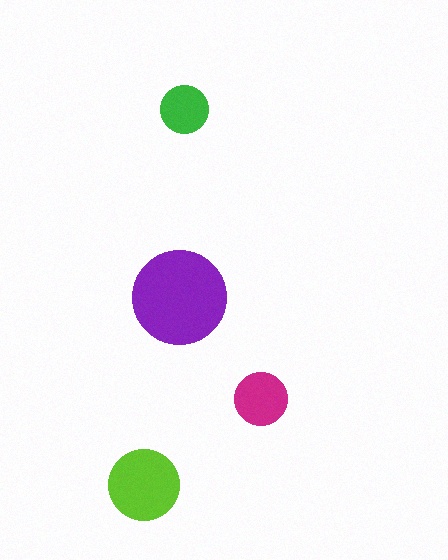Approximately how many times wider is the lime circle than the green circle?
About 1.5 times wider.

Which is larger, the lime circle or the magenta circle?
The lime one.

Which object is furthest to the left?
The lime circle is leftmost.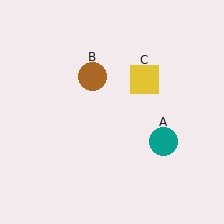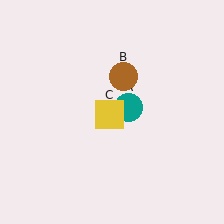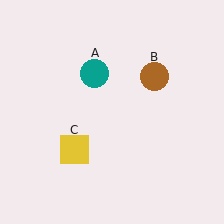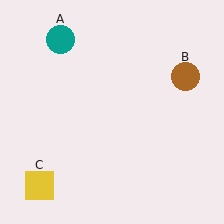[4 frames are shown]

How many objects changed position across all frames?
3 objects changed position: teal circle (object A), brown circle (object B), yellow square (object C).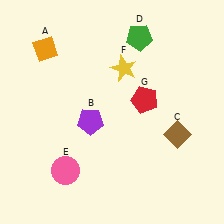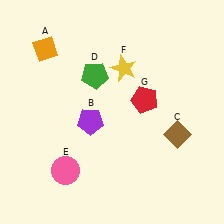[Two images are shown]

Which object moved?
The green pentagon (D) moved left.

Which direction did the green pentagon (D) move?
The green pentagon (D) moved left.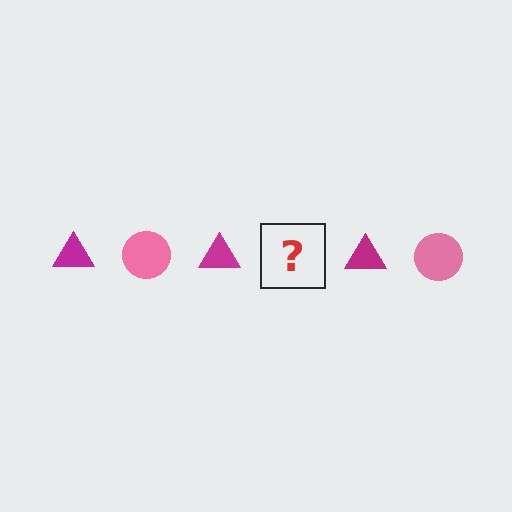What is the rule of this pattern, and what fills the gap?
The rule is that the pattern alternates between magenta triangle and pink circle. The gap should be filled with a pink circle.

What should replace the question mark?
The question mark should be replaced with a pink circle.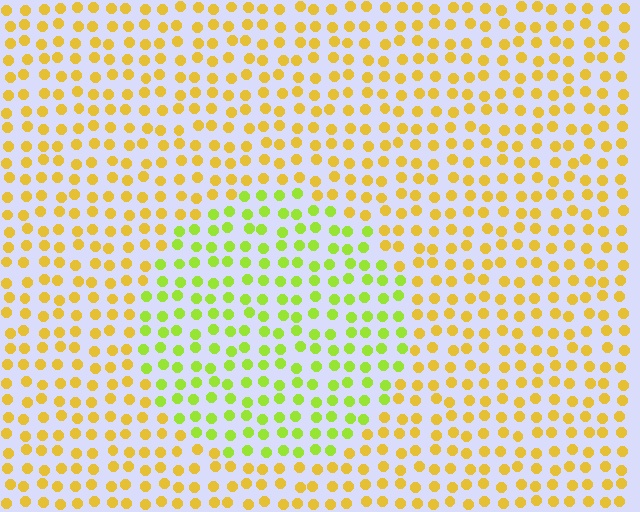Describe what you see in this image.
The image is filled with small yellow elements in a uniform arrangement. A circle-shaped region is visible where the elements are tinted to a slightly different hue, forming a subtle color boundary.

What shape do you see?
I see a circle.